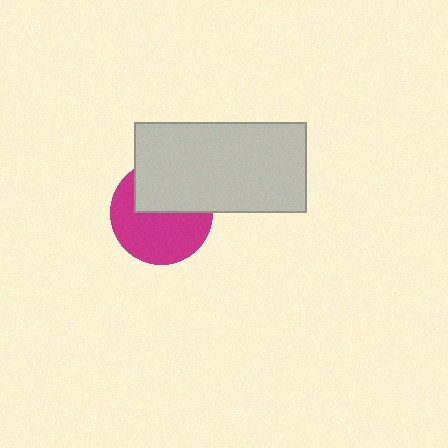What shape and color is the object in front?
The object in front is a light gray rectangle.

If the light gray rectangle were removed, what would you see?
You would see the complete magenta circle.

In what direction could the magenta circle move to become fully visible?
The magenta circle could move down. That would shift it out from behind the light gray rectangle entirely.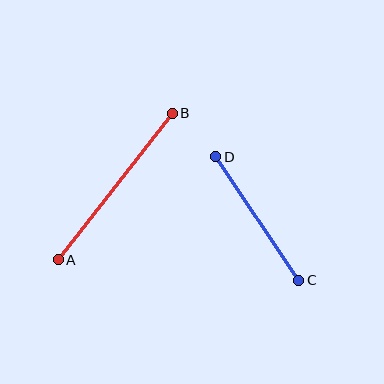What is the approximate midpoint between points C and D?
The midpoint is at approximately (257, 219) pixels.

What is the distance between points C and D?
The distance is approximately 149 pixels.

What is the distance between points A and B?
The distance is approximately 186 pixels.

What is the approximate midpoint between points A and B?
The midpoint is at approximately (115, 187) pixels.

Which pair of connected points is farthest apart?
Points A and B are farthest apart.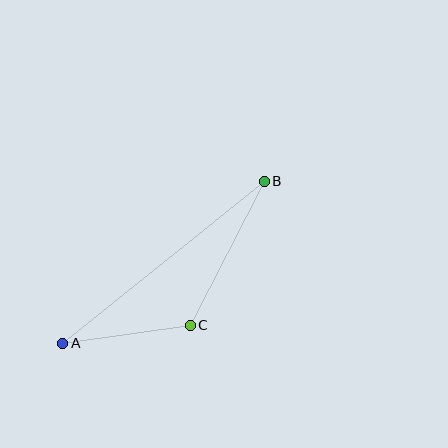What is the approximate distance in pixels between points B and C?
The distance between B and C is approximately 162 pixels.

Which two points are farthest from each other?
Points A and B are farthest from each other.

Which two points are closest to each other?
Points A and C are closest to each other.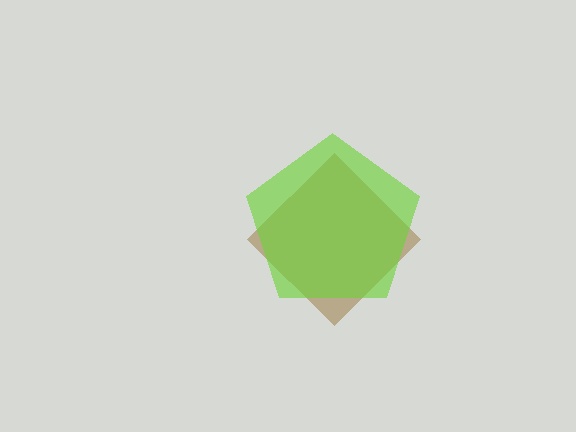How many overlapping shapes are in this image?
There are 2 overlapping shapes in the image.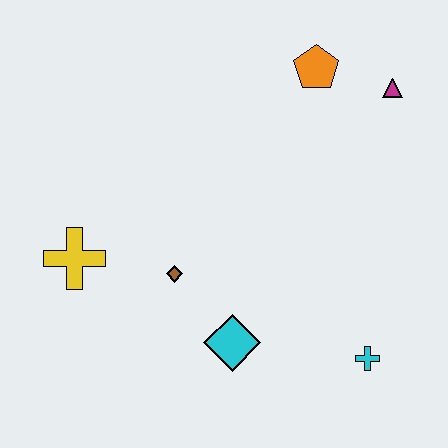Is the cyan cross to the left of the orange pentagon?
No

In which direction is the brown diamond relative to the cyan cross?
The brown diamond is to the left of the cyan cross.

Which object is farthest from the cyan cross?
The yellow cross is farthest from the cyan cross.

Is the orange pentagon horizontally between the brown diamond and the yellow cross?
No